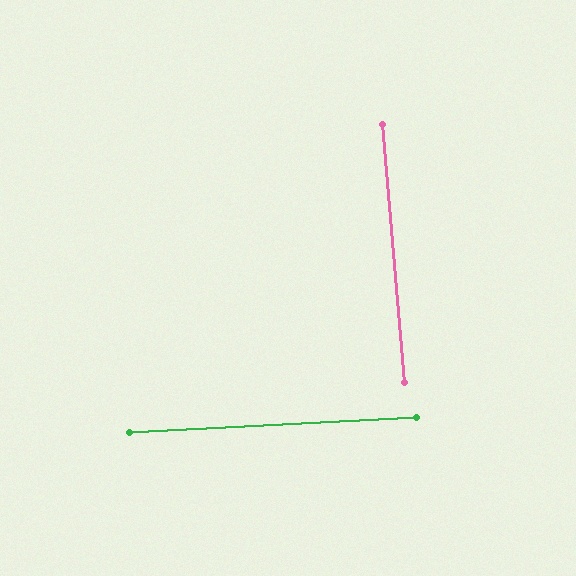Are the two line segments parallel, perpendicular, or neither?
Perpendicular — they meet at approximately 88°.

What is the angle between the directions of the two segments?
Approximately 88 degrees.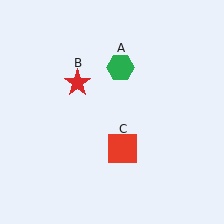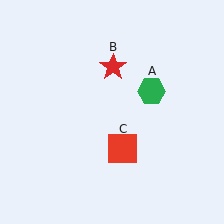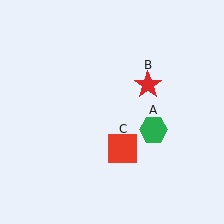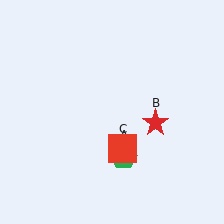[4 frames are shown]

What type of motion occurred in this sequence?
The green hexagon (object A), red star (object B) rotated clockwise around the center of the scene.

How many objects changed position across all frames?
2 objects changed position: green hexagon (object A), red star (object B).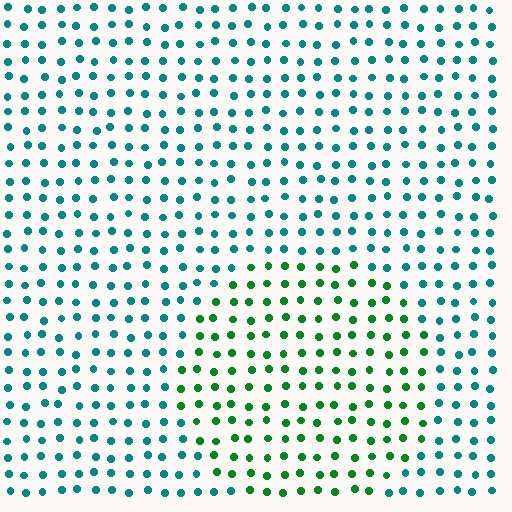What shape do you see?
I see a circle.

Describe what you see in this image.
The image is filled with small teal elements in a uniform arrangement. A circle-shaped region is visible where the elements are tinted to a slightly different hue, forming a subtle color boundary.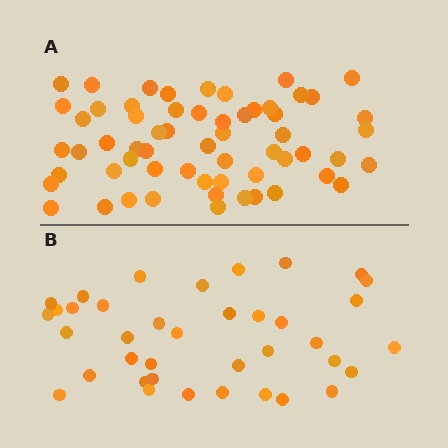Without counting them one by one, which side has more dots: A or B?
Region A (the top region) has more dots.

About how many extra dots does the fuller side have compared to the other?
Region A has approximately 20 more dots than region B.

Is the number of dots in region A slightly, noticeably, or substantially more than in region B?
Region A has substantially more. The ratio is roughly 1.6 to 1.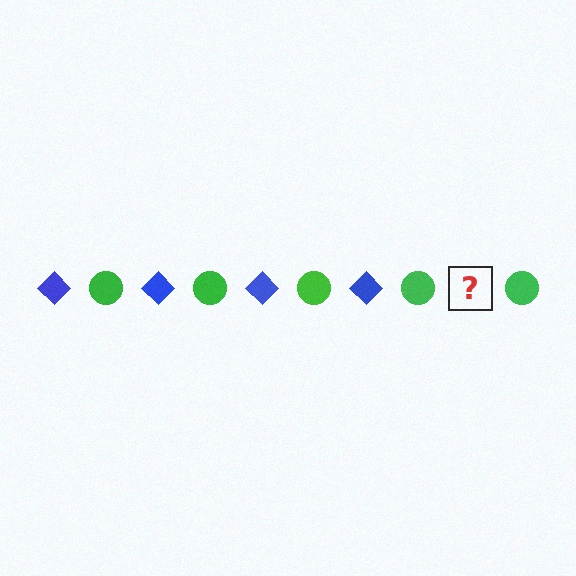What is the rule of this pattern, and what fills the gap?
The rule is that the pattern alternates between blue diamond and green circle. The gap should be filled with a blue diamond.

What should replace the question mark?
The question mark should be replaced with a blue diamond.